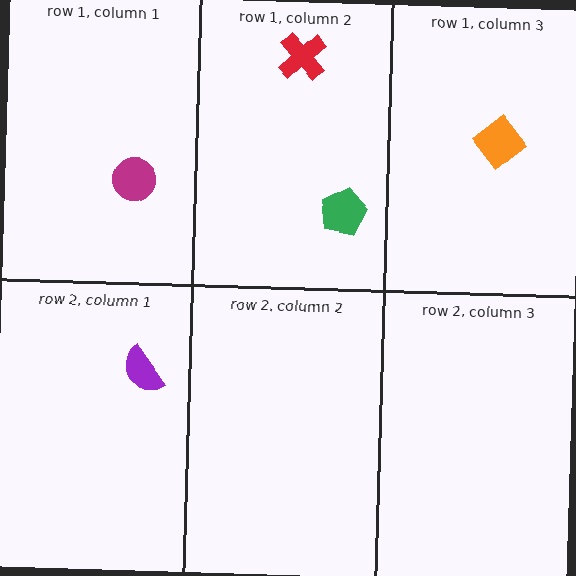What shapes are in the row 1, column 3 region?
The orange diamond.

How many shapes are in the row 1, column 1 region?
1.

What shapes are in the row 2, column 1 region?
The purple semicircle.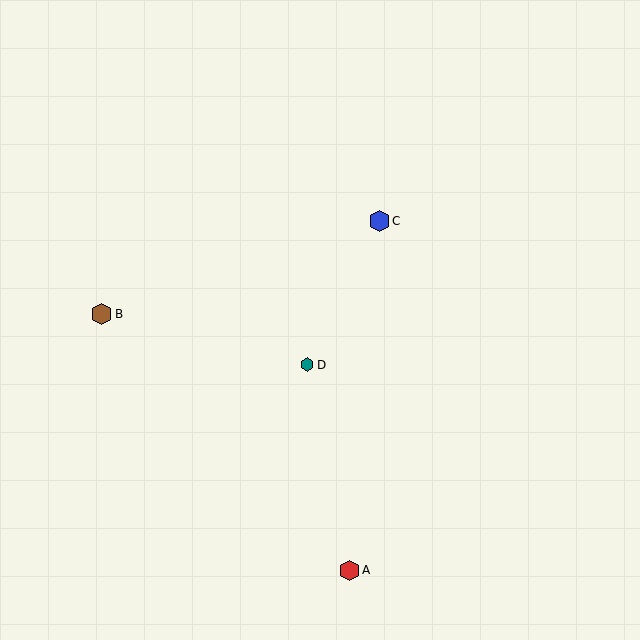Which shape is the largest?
The brown hexagon (labeled B) is the largest.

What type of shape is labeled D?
Shape D is a teal hexagon.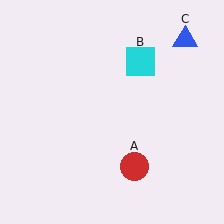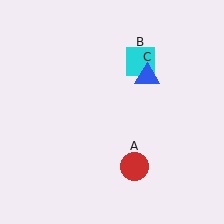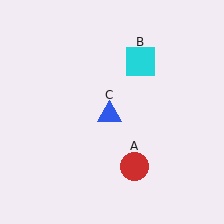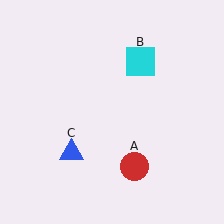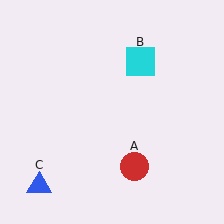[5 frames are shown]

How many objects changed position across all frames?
1 object changed position: blue triangle (object C).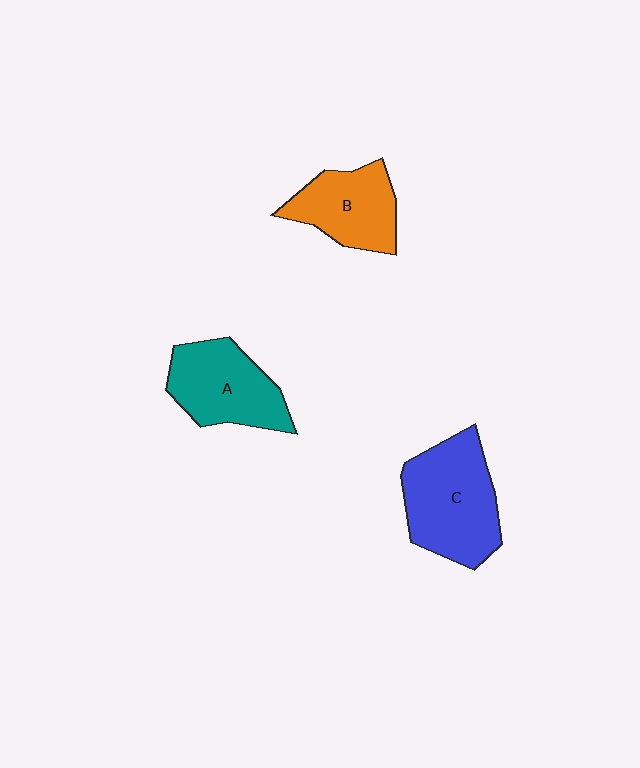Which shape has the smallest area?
Shape B (orange).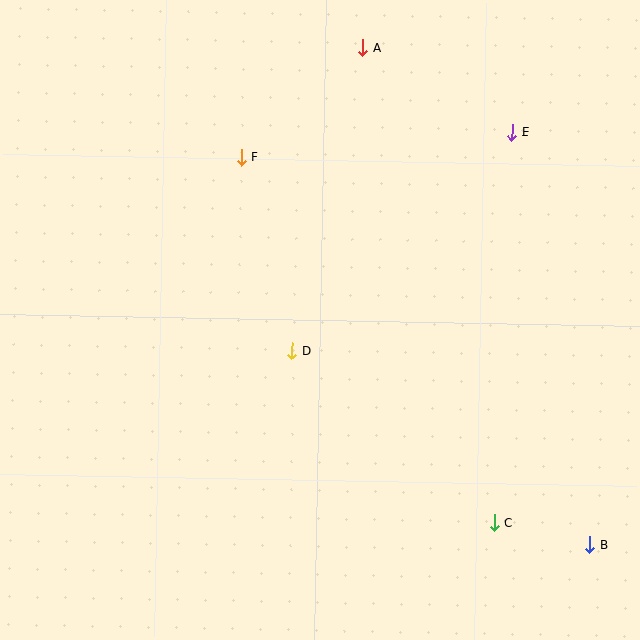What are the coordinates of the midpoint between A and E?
The midpoint between A and E is at (438, 90).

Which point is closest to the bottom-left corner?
Point D is closest to the bottom-left corner.